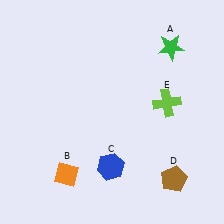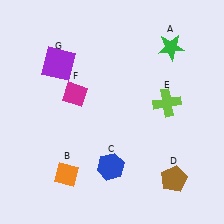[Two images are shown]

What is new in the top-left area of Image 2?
A purple square (G) was added in the top-left area of Image 2.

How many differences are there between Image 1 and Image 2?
There are 2 differences between the two images.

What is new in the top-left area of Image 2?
A magenta diamond (F) was added in the top-left area of Image 2.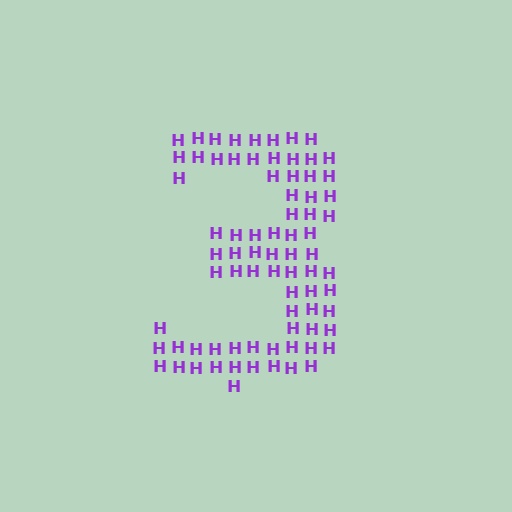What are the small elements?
The small elements are letter H's.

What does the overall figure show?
The overall figure shows the digit 3.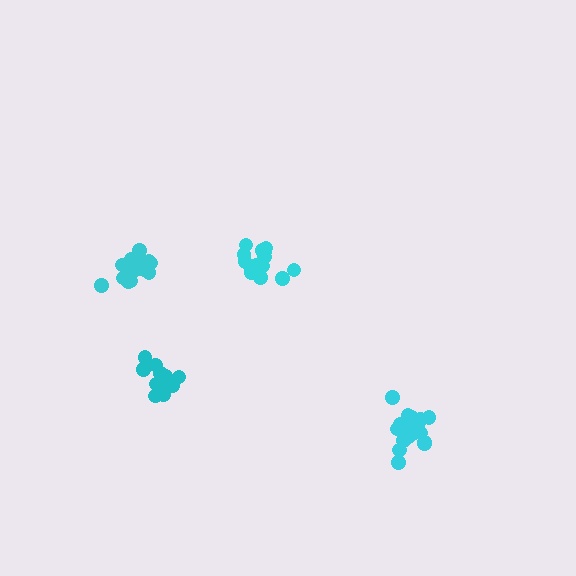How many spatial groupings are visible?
There are 4 spatial groupings.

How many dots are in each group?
Group 1: 14 dots, Group 2: 14 dots, Group 3: 19 dots, Group 4: 18 dots (65 total).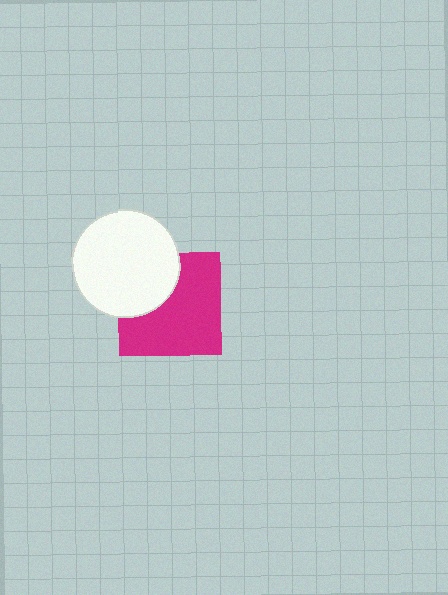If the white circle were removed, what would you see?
You would see the complete magenta square.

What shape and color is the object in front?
The object in front is a white circle.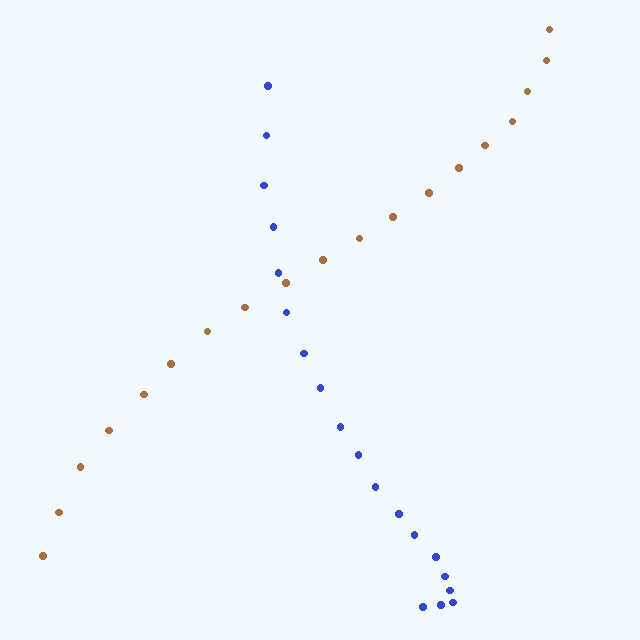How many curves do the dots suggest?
There are 2 distinct paths.